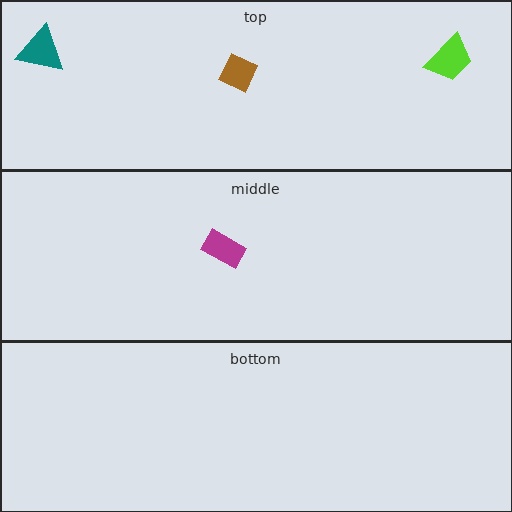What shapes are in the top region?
The brown diamond, the teal triangle, the lime trapezoid.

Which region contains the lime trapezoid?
The top region.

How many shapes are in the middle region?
1.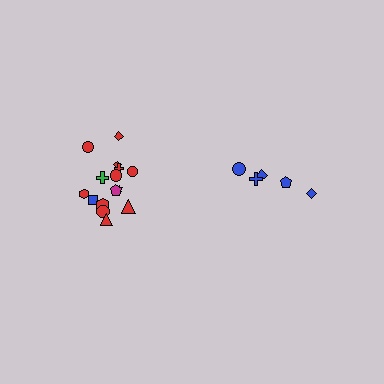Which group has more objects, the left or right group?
The left group.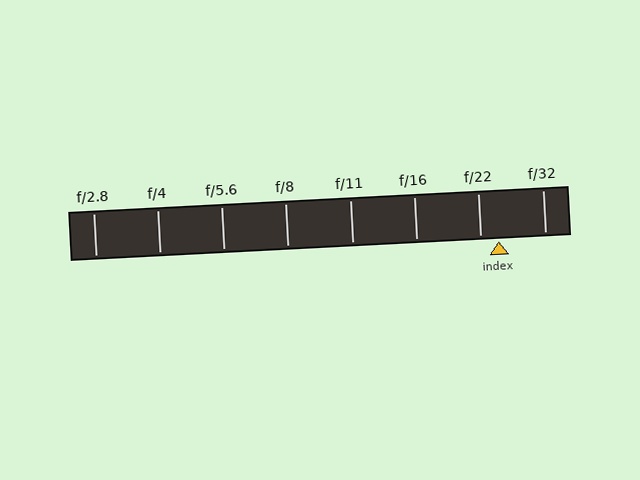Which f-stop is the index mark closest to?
The index mark is closest to f/22.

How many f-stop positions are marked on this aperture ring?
There are 8 f-stop positions marked.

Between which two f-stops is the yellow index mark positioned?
The index mark is between f/22 and f/32.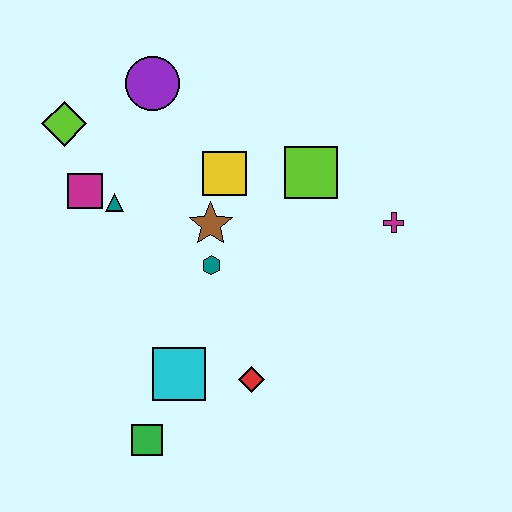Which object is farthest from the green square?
The purple circle is farthest from the green square.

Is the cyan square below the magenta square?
Yes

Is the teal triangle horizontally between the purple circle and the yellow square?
No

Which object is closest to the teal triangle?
The magenta square is closest to the teal triangle.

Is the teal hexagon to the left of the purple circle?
No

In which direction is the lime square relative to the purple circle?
The lime square is to the right of the purple circle.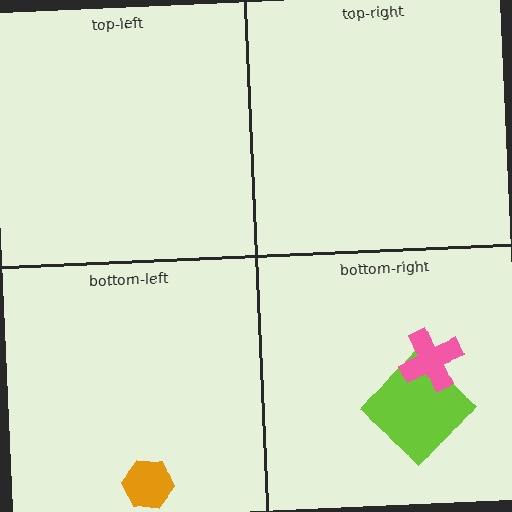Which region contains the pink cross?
The bottom-right region.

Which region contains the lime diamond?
The bottom-right region.